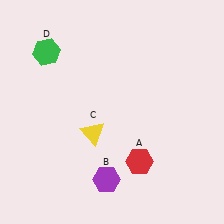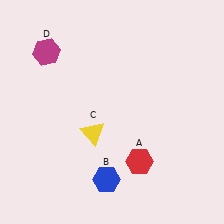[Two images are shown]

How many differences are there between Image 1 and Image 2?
There are 2 differences between the two images.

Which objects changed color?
B changed from purple to blue. D changed from green to magenta.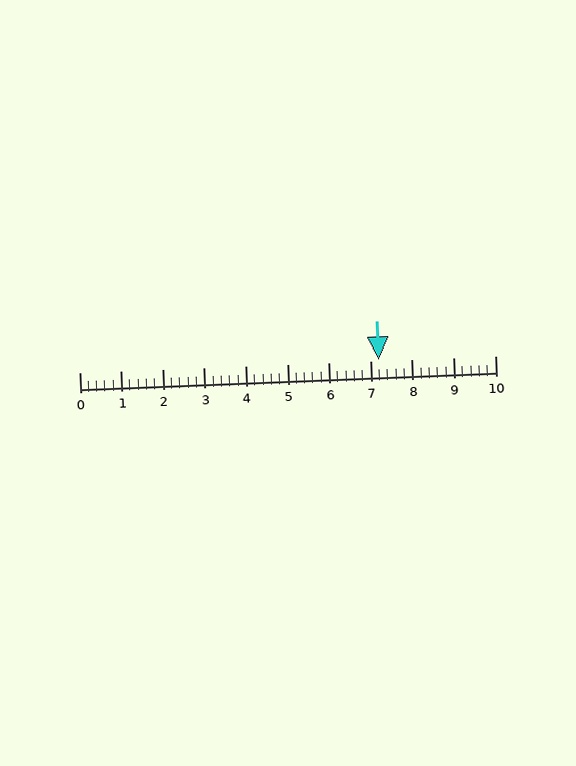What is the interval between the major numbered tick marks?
The major tick marks are spaced 1 units apart.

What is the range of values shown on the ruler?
The ruler shows values from 0 to 10.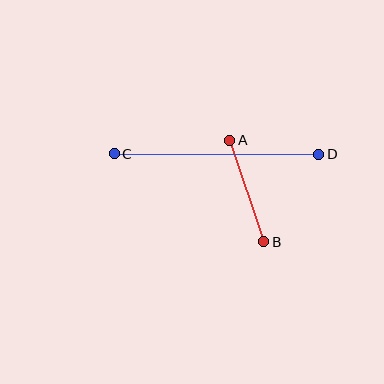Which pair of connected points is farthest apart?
Points C and D are farthest apart.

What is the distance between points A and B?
The distance is approximately 107 pixels.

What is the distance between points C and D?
The distance is approximately 205 pixels.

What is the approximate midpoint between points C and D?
The midpoint is at approximately (216, 154) pixels.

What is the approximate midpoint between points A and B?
The midpoint is at approximately (247, 191) pixels.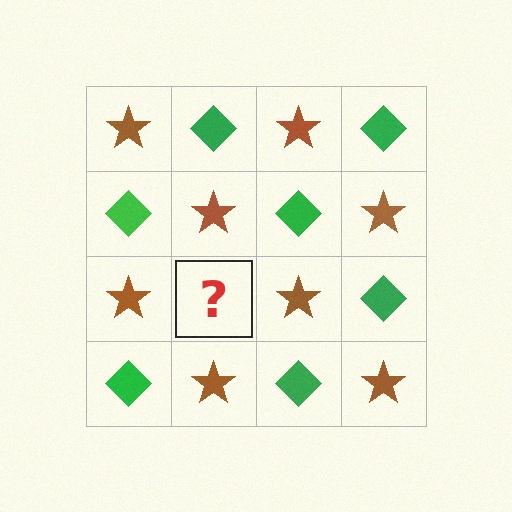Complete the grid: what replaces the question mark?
The question mark should be replaced with a green diamond.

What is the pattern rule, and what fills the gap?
The rule is that it alternates brown star and green diamond in a checkerboard pattern. The gap should be filled with a green diamond.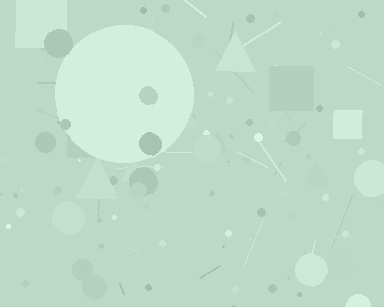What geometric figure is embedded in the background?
A circle is embedded in the background.